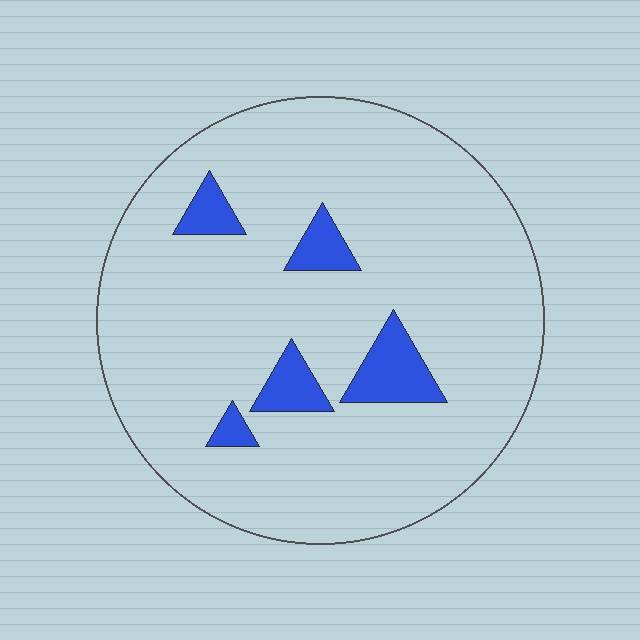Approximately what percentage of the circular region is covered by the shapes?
Approximately 10%.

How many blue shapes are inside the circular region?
5.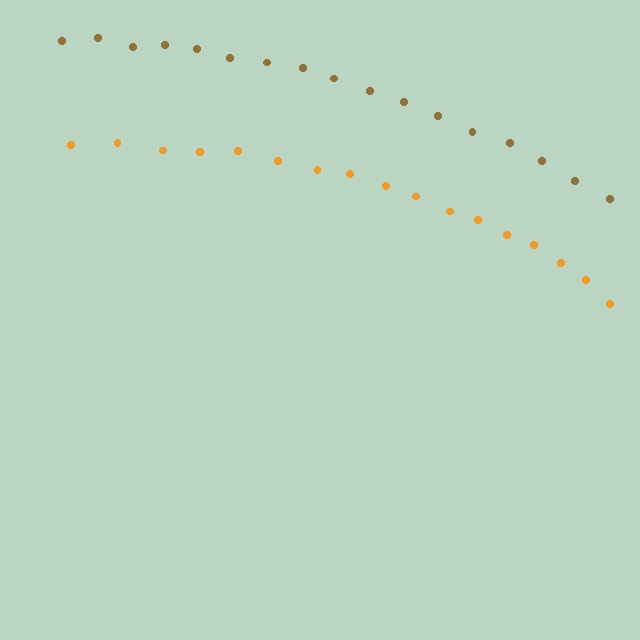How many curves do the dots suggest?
There are 2 distinct paths.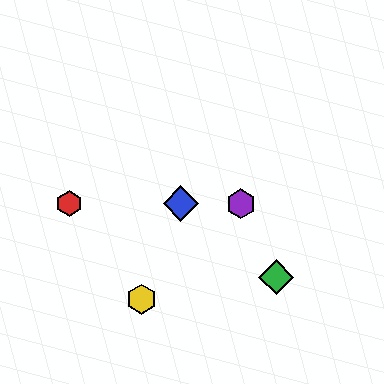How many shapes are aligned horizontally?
3 shapes (the red hexagon, the blue diamond, the purple hexagon) are aligned horizontally.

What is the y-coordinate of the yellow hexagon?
The yellow hexagon is at y≈299.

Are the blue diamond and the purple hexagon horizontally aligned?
Yes, both are at y≈204.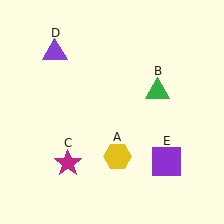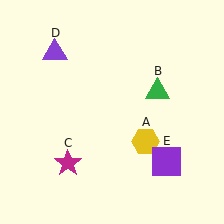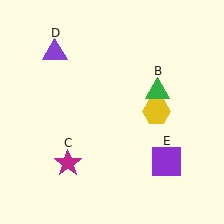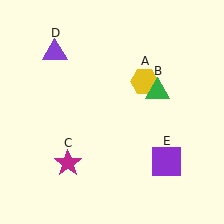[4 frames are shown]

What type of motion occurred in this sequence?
The yellow hexagon (object A) rotated counterclockwise around the center of the scene.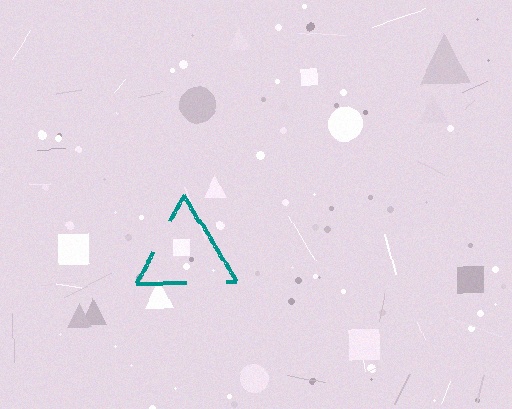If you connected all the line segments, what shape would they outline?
They would outline a triangle.